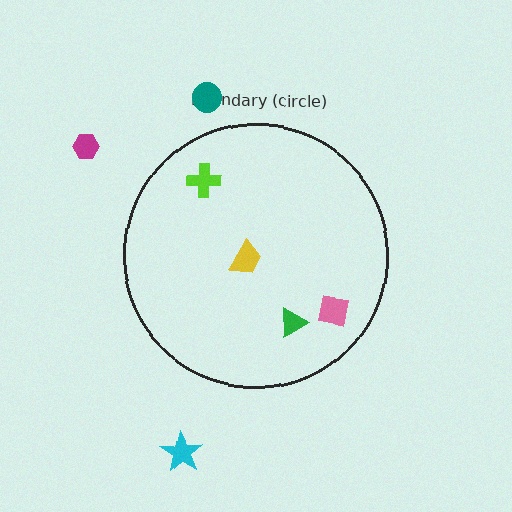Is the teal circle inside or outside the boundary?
Outside.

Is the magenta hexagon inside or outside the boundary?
Outside.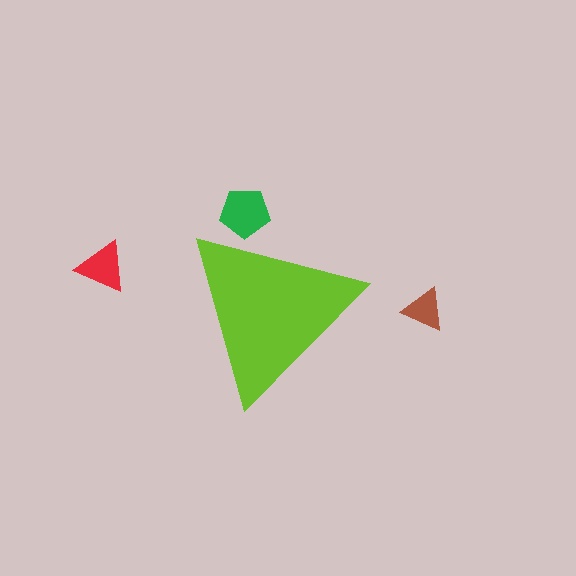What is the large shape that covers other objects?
A lime triangle.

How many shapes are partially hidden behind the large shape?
1 shape is partially hidden.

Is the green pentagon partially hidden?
Yes, the green pentagon is partially hidden behind the lime triangle.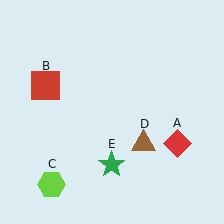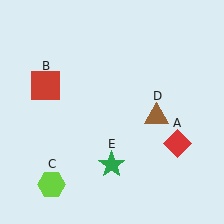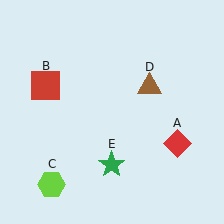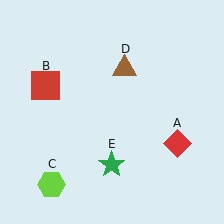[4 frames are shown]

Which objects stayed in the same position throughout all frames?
Red diamond (object A) and red square (object B) and lime hexagon (object C) and green star (object E) remained stationary.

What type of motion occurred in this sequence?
The brown triangle (object D) rotated counterclockwise around the center of the scene.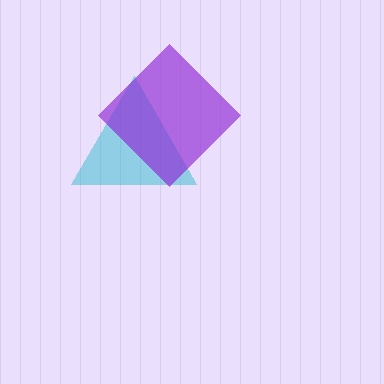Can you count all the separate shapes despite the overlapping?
Yes, there are 2 separate shapes.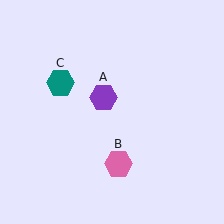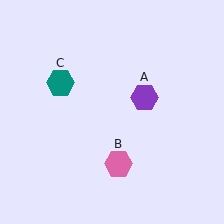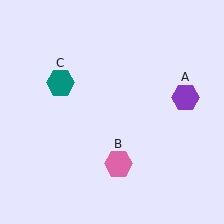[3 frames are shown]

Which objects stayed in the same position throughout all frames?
Pink hexagon (object B) and teal hexagon (object C) remained stationary.